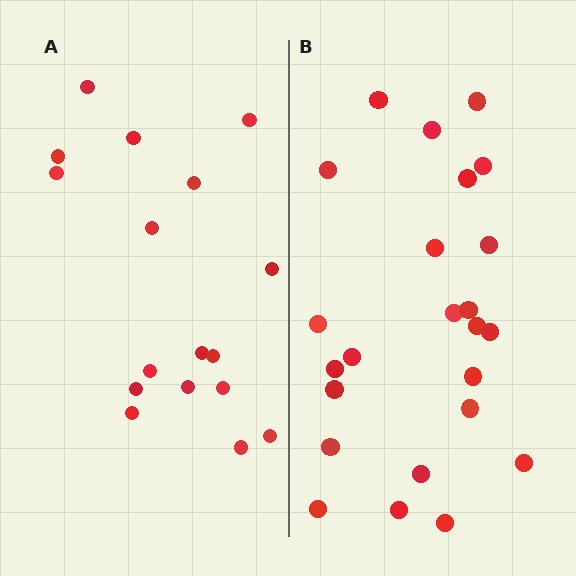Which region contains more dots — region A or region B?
Region B (the right region) has more dots.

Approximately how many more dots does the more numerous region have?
Region B has roughly 8 or so more dots than region A.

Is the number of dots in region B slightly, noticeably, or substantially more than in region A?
Region B has noticeably more, but not dramatically so. The ratio is roughly 1.4 to 1.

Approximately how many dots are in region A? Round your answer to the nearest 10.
About 20 dots. (The exact count is 17, which rounds to 20.)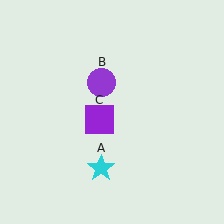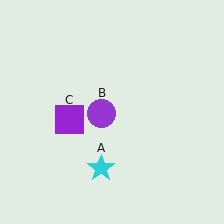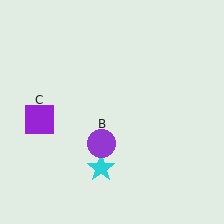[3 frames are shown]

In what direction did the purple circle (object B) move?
The purple circle (object B) moved down.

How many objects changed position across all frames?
2 objects changed position: purple circle (object B), purple square (object C).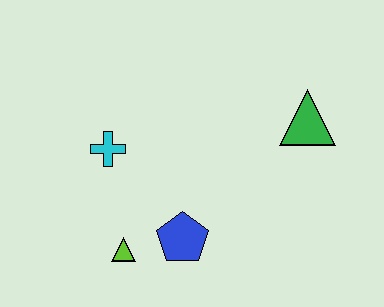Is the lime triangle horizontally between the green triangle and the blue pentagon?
No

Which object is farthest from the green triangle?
The lime triangle is farthest from the green triangle.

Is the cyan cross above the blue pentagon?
Yes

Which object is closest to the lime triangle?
The blue pentagon is closest to the lime triangle.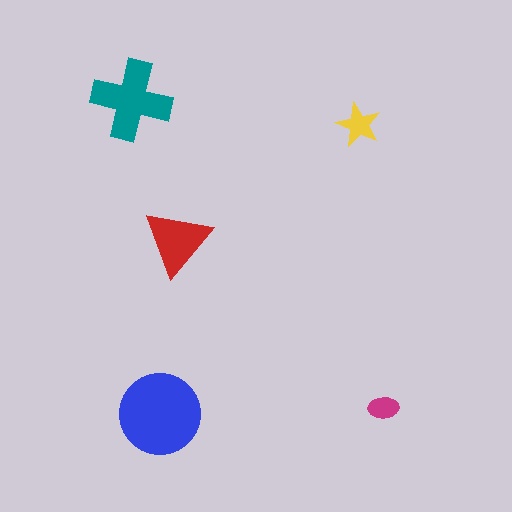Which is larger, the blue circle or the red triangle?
The blue circle.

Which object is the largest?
The blue circle.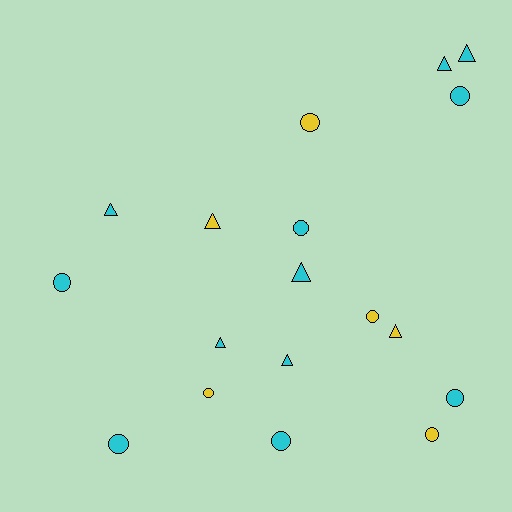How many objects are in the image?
There are 18 objects.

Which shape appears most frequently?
Circle, with 10 objects.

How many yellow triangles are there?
There are 2 yellow triangles.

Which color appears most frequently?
Cyan, with 12 objects.